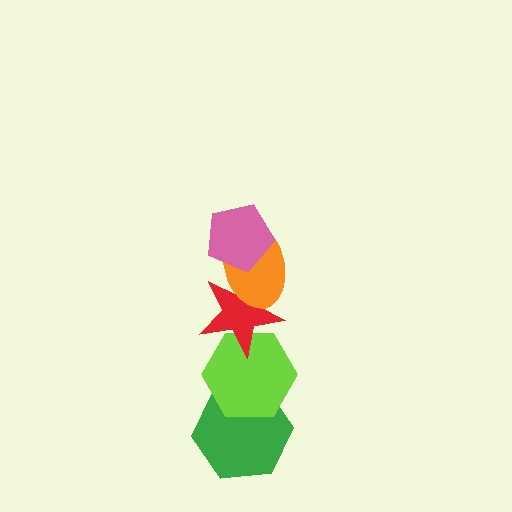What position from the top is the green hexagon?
The green hexagon is 5th from the top.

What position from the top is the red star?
The red star is 3rd from the top.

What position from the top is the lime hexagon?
The lime hexagon is 4th from the top.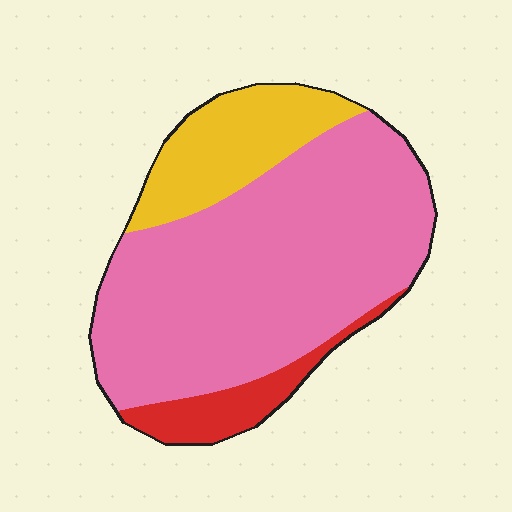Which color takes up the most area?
Pink, at roughly 70%.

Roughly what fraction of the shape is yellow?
Yellow covers around 20% of the shape.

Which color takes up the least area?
Red, at roughly 10%.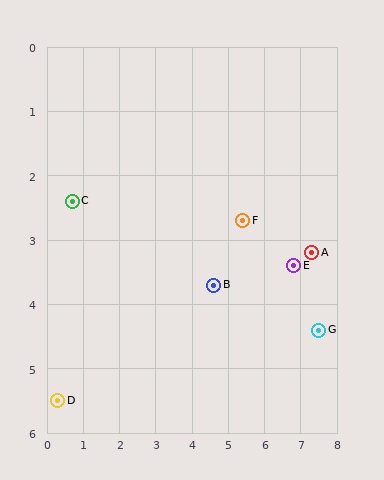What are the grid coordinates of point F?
Point F is at approximately (5.4, 2.7).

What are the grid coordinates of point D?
Point D is at approximately (0.3, 5.5).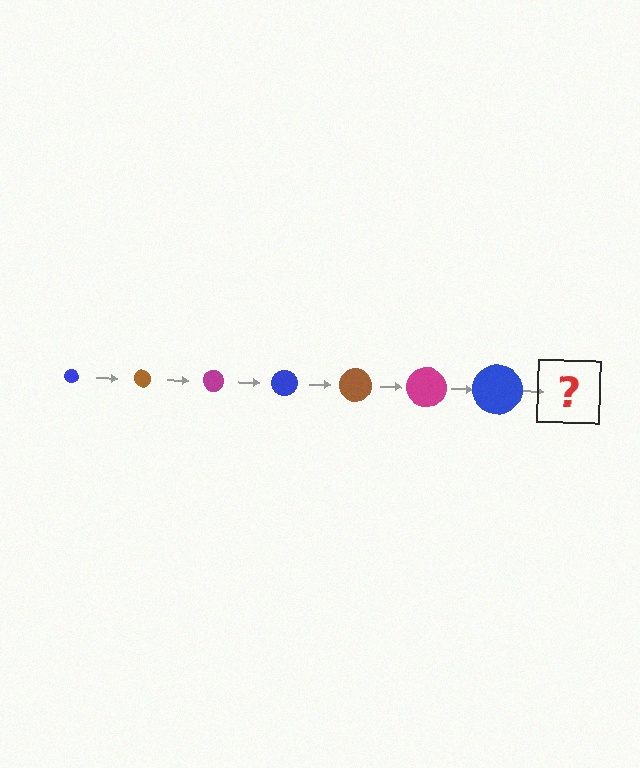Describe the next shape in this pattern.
It should be a brown circle, larger than the previous one.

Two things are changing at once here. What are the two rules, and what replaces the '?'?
The two rules are that the circle grows larger each step and the color cycles through blue, brown, and magenta. The '?' should be a brown circle, larger than the previous one.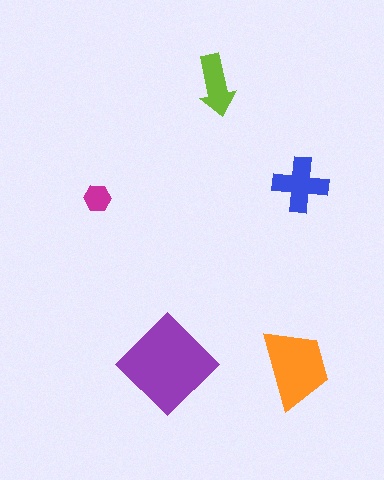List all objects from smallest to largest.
The magenta hexagon, the lime arrow, the blue cross, the orange trapezoid, the purple diamond.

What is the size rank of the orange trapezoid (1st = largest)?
2nd.